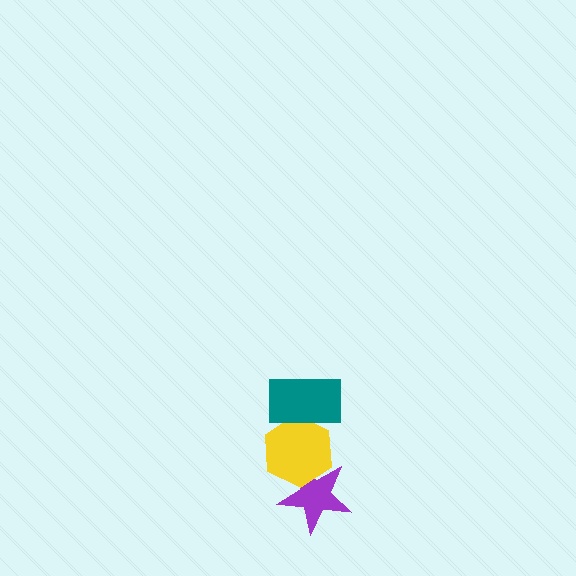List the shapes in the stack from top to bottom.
From top to bottom: the teal rectangle, the yellow hexagon, the purple star.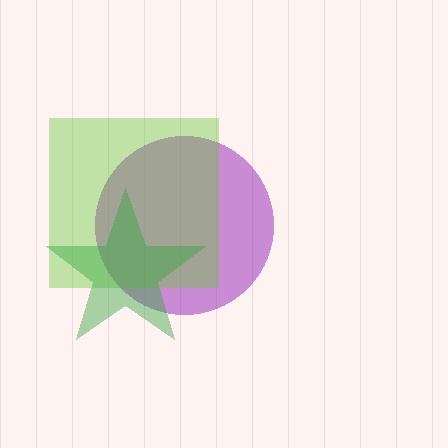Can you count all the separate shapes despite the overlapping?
Yes, there are 3 separate shapes.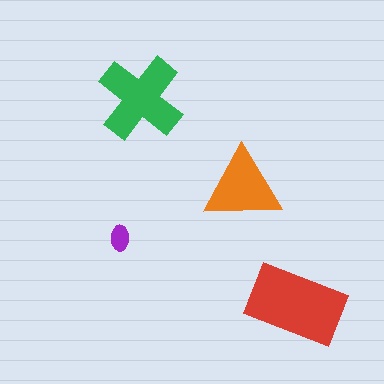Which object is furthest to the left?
The purple ellipse is leftmost.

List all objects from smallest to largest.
The purple ellipse, the orange triangle, the green cross, the red rectangle.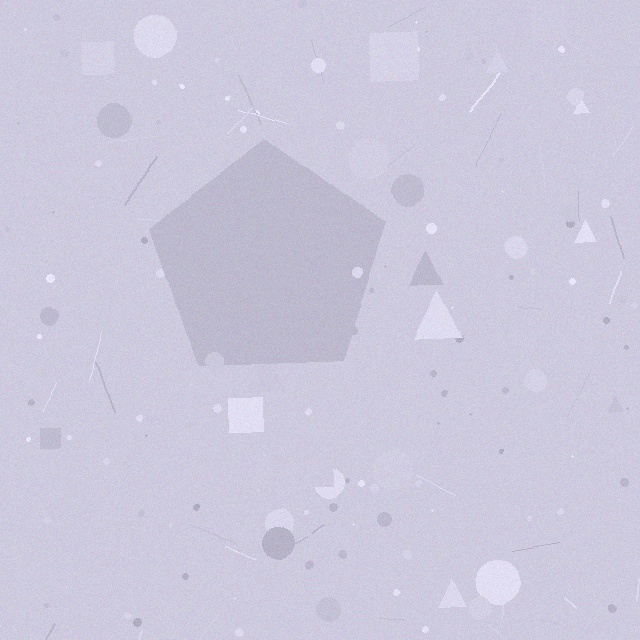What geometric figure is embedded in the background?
A pentagon is embedded in the background.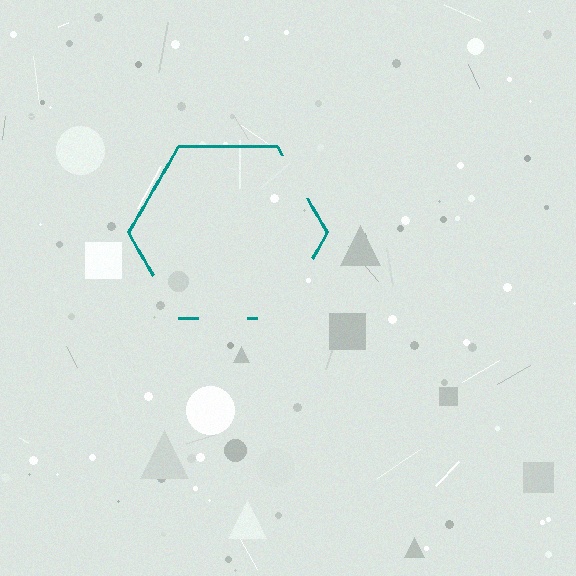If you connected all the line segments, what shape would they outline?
They would outline a hexagon.